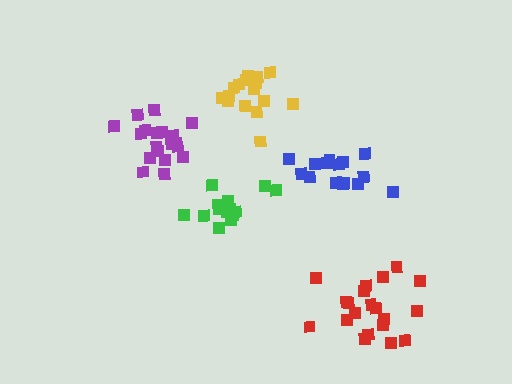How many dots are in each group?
Group 1: 16 dots, Group 2: 15 dots, Group 3: 20 dots, Group 4: 14 dots, Group 5: 19 dots (84 total).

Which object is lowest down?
The red cluster is bottommost.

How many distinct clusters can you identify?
There are 5 distinct clusters.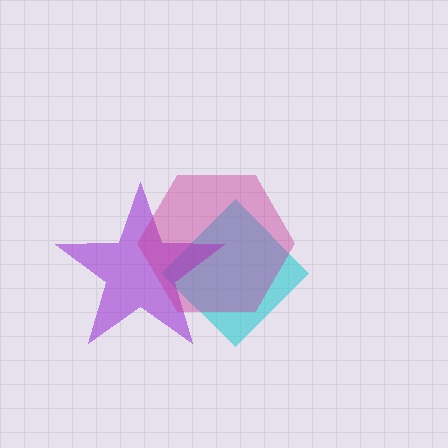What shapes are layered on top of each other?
The layered shapes are: a cyan diamond, a purple star, a magenta hexagon.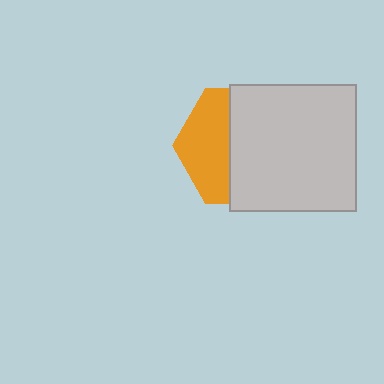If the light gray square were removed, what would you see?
You would see the complete orange hexagon.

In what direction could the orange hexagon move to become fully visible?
The orange hexagon could move left. That would shift it out from behind the light gray square entirely.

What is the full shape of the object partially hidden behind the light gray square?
The partially hidden object is an orange hexagon.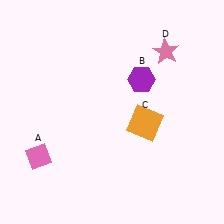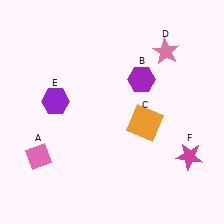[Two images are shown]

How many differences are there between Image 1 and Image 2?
There are 2 differences between the two images.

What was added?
A purple hexagon (E), a magenta star (F) were added in Image 2.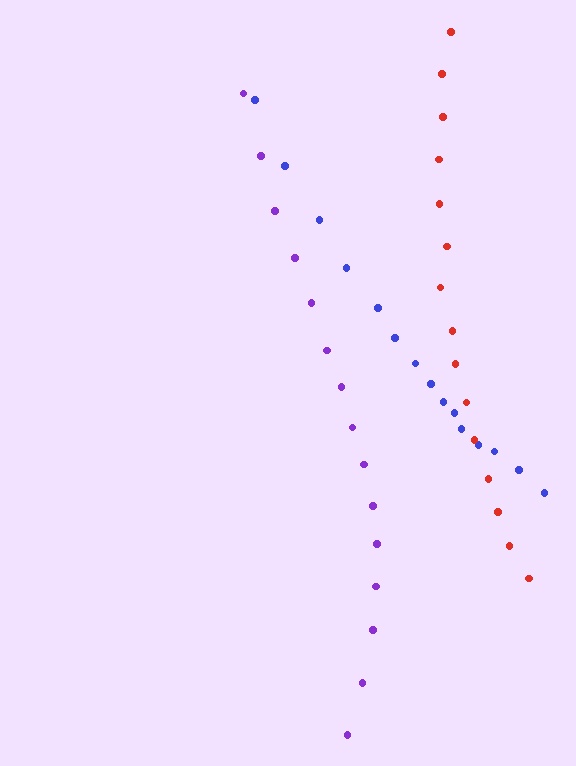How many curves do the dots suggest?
There are 3 distinct paths.